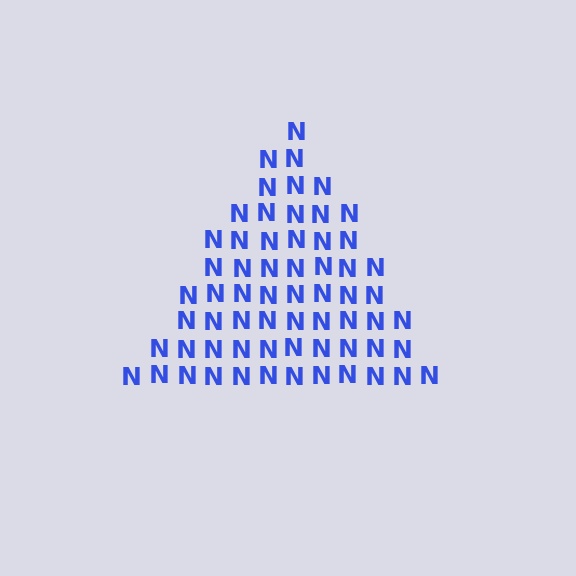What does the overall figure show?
The overall figure shows a triangle.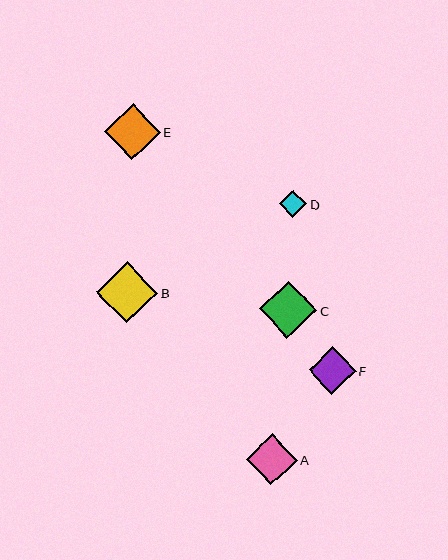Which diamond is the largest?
Diamond B is the largest with a size of approximately 61 pixels.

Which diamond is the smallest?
Diamond D is the smallest with a size of approximately 28 pixels.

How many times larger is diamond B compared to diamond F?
Diamond B is approximately 1.3 times the size of diamond F.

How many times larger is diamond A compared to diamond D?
Diamond A is approximately 1.8 times the size of diamond D.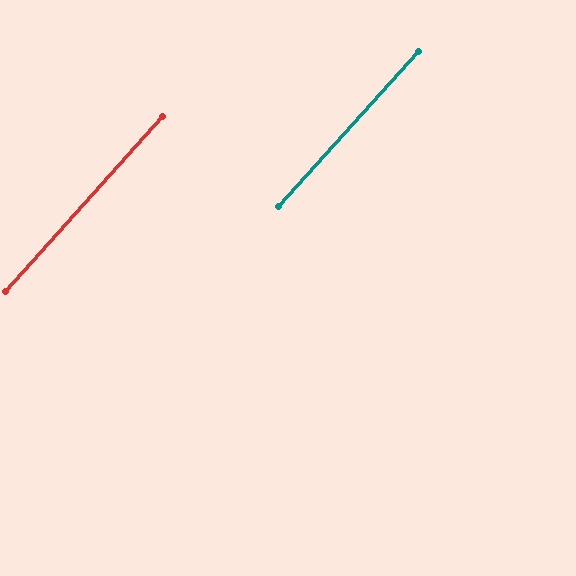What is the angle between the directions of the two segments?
Approximately 0 degrees.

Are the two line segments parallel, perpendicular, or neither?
Parallel — their directions differ by only 0.1°.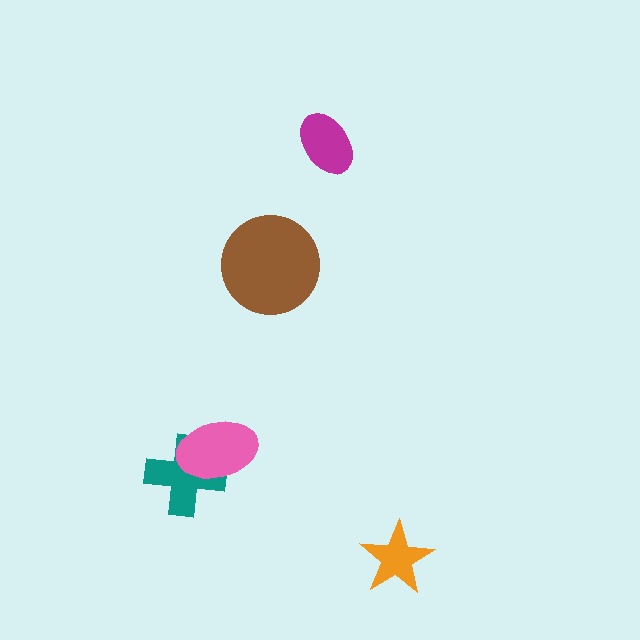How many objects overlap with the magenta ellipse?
0 objects overlap with the magenta ellipse.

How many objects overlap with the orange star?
0 objects overlap with the orange star.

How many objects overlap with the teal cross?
1 object overlaps with the teal cross.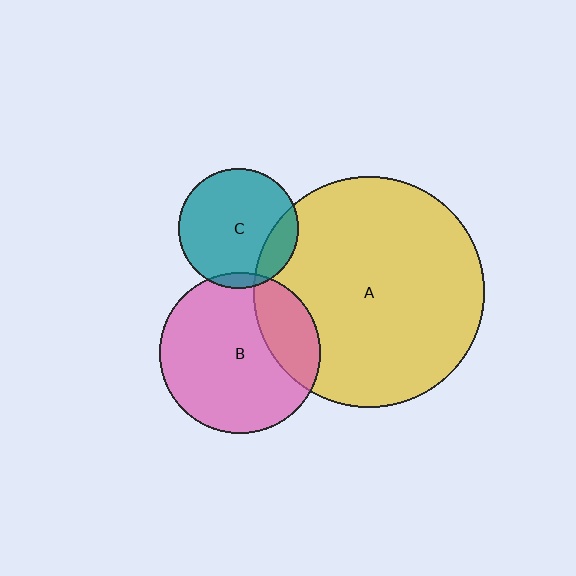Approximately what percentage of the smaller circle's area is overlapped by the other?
Approximately 25%.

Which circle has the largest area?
Circle A (yellow).